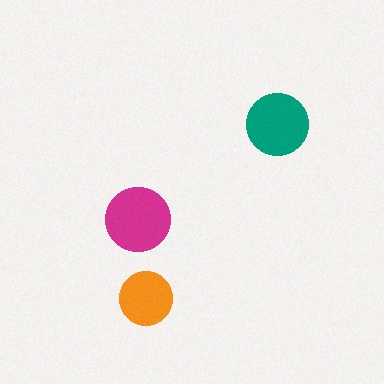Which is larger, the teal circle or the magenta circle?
The magenta one.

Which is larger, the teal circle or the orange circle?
The teal one.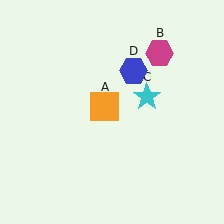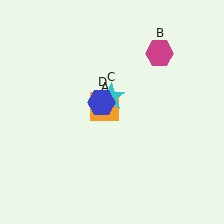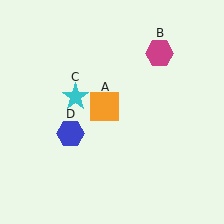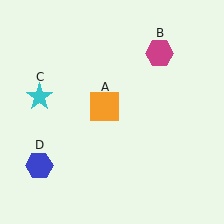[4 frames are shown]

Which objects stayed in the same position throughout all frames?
Orange square (object A) and magenta hexagon (object B) remained stationary.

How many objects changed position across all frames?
2 objects changed position: cyan star (object C), blue hexagon (object D).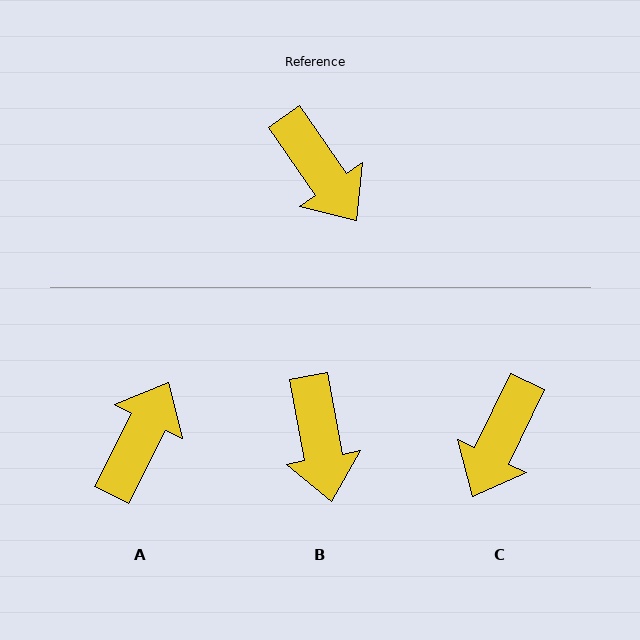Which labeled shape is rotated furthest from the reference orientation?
A, about 118 degrees away.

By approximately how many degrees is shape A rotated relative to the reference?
Approximately 118 degrees counter-clockwise.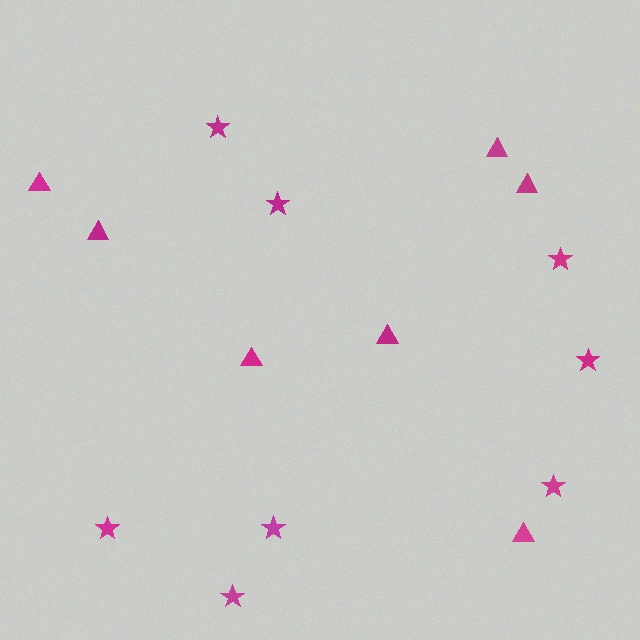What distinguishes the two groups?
There are 2 groups: one group of triangles (7) and one group of stars (8).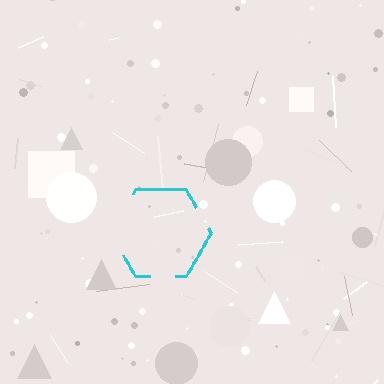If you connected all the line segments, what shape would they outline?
They would outline a hexagon.